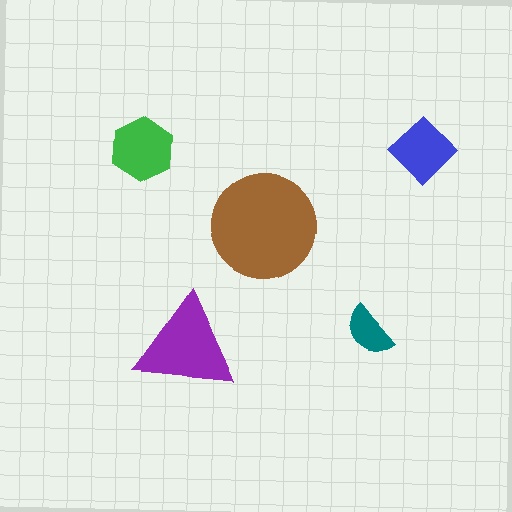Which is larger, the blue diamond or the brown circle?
The brown circle.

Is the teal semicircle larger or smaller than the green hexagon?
Smaller.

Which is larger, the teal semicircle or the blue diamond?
The blue diamond.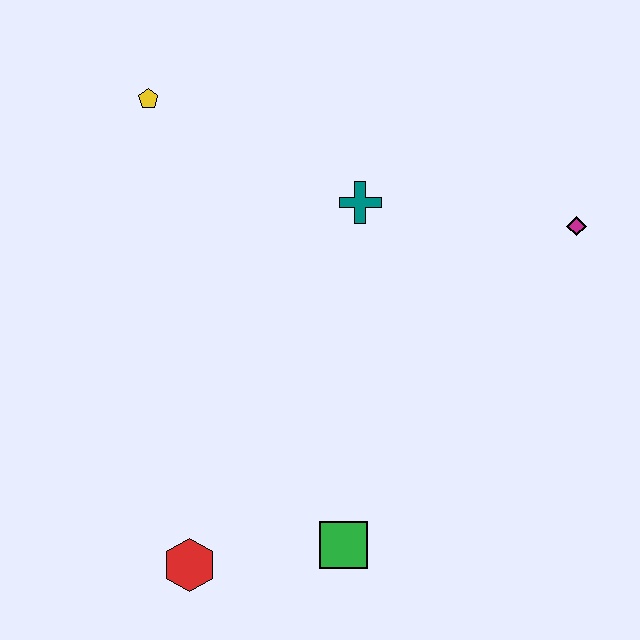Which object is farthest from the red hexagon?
The magenta diamond is farthest from the red hexagon.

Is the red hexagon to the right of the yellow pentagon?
Yes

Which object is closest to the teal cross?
The magenta diamond is closest to the teal cross.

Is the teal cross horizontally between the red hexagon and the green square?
No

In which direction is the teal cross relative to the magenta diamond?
The teal cross is to the left of the magenta diamond.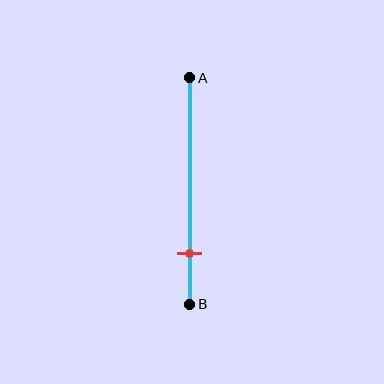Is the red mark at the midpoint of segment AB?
No, the mark is at about 75% from A, not at the 50% midpoint.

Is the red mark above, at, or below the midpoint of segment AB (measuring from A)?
The red mark is below the midpoint of segment AB.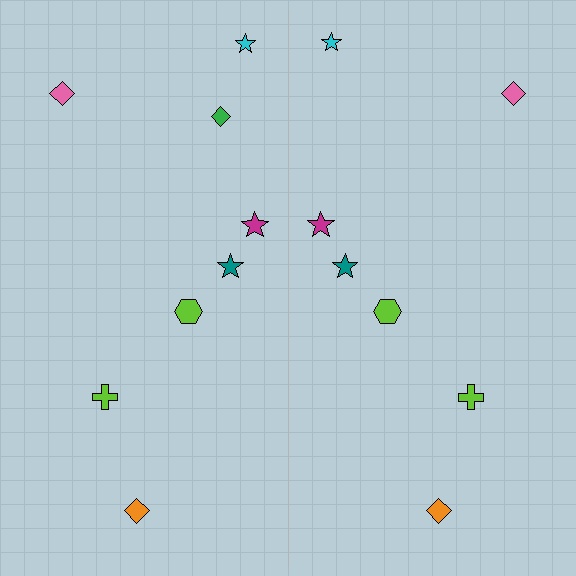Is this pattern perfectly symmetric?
No, the pattern is not perfectly symmetric. A green diamond is missing from the right side.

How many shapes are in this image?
There are 15 shapes in this image.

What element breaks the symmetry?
A green diamond is missing from the right side.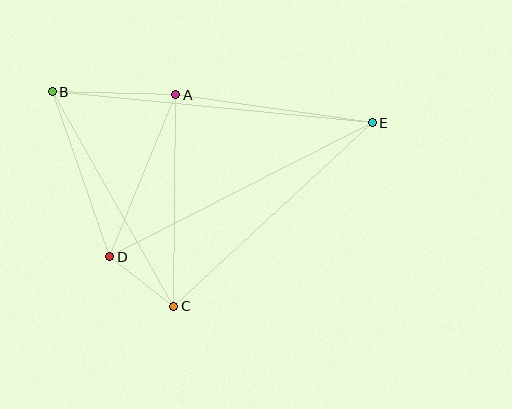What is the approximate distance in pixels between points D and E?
The distance between D and E is approximately 295 pixels.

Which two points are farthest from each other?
Points B and E are farthest from each other.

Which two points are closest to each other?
Points C and D are closest to each other.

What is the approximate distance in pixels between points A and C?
The distance between A and C is approximately 211 pixels.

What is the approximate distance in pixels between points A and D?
The distance between A and D is approximately 175 pixels.